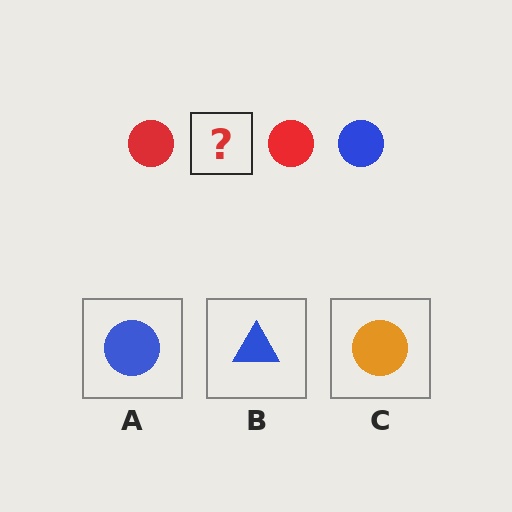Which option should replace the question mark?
Option A.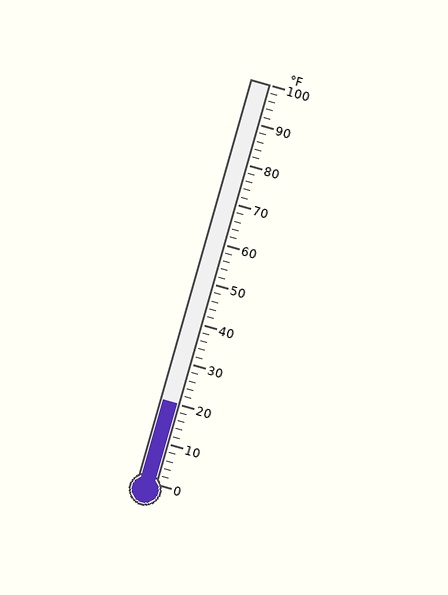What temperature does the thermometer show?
The thermometer shows approximately 20°F.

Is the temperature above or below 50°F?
The temperature is below 50°F.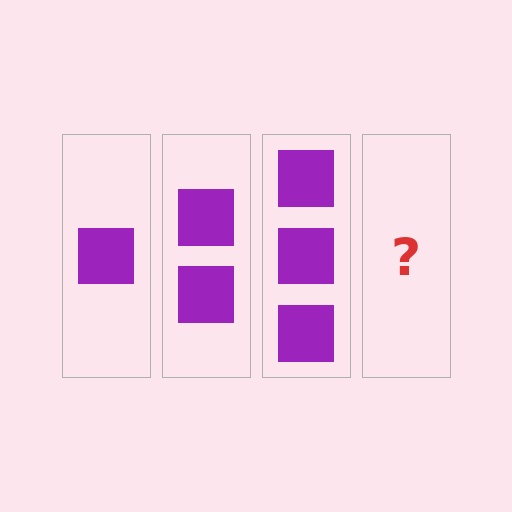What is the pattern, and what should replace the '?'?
The pattern is that each step adds one more square. The '?' should be 4 squares.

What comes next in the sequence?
The next element should be 4 squares.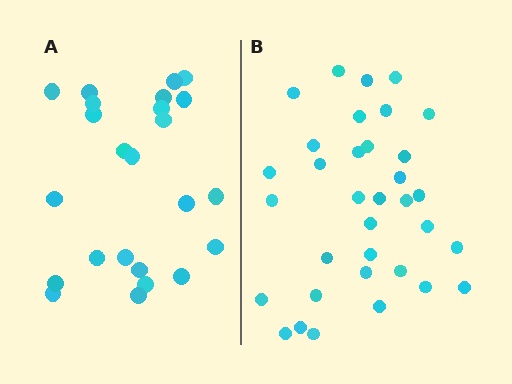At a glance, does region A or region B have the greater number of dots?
Region B (the right region) has more dots.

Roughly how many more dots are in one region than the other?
Region B has roughly 10 or so more dots than region A.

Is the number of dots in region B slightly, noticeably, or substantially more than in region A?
Region B has noticeably more, but not dramatically so. The ratio is roughly 1.4 to 1.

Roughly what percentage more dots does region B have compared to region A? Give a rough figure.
About 40% more.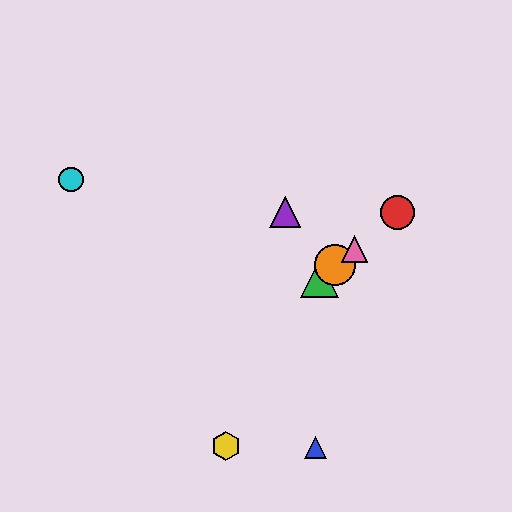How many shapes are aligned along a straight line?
4 shapes (the red circle, the green triangle, the orange circle, the pink triangle) are aligned along a straight line.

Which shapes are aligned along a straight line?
The red circle, the green triangle, the orange circle, the pink triangle are aligned along a straight line.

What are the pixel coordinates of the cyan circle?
The cyan circle is at (71, 180).